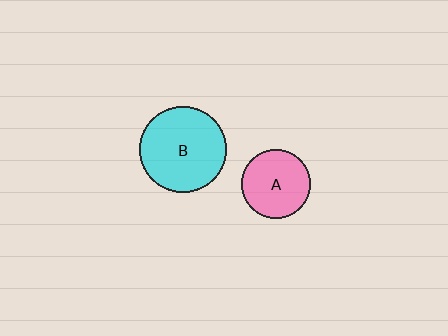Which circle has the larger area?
Circle B (cyan).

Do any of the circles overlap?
No, none of the circles overlap.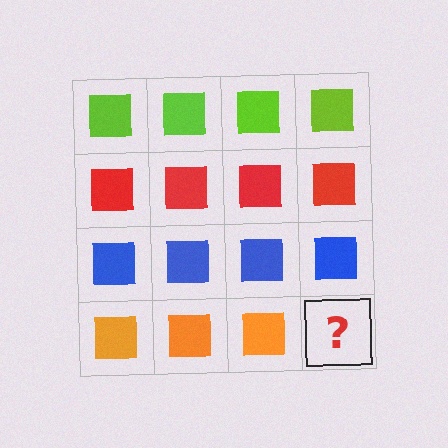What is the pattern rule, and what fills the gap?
The rule is that each row has a consistent color. The gap should be filled with an orange square.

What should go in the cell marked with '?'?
The missing cell should contain an orange square.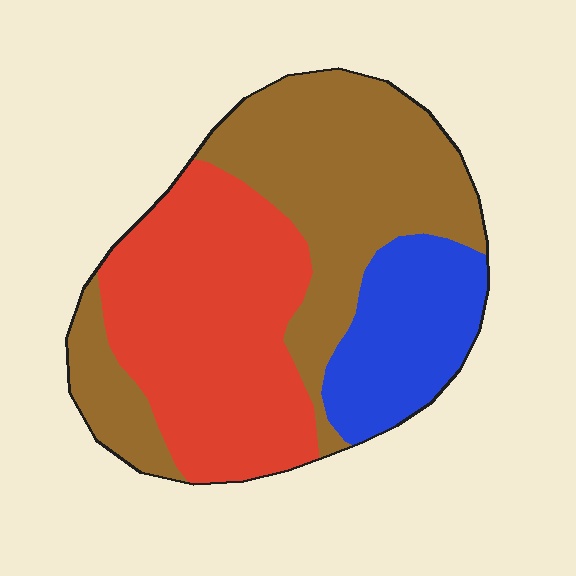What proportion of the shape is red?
Red takes up about two fifths (2/5) of the shape.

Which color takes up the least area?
Blue, at roughly 20%.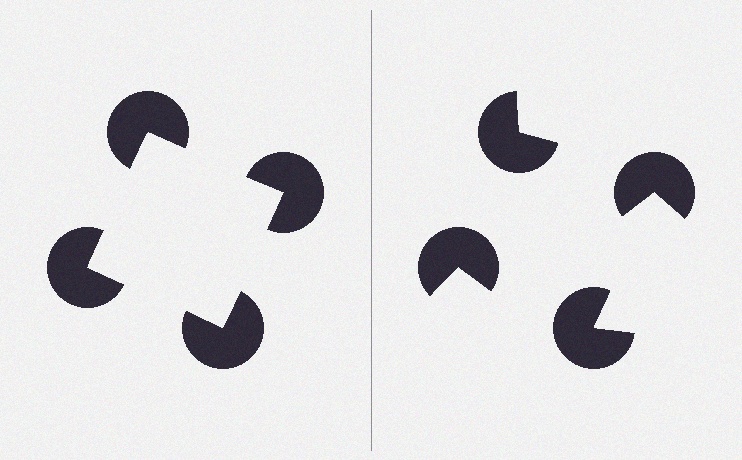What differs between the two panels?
The pac-man discs are positioned identically on both sides; only the wedge orientations differ. On the left they align to a square; on the right they are misaligned.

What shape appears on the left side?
An illusory square.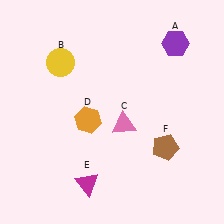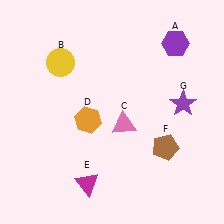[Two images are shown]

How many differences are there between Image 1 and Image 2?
There is 1 difference between the two images.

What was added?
A purple star (G) was added in Image 2.